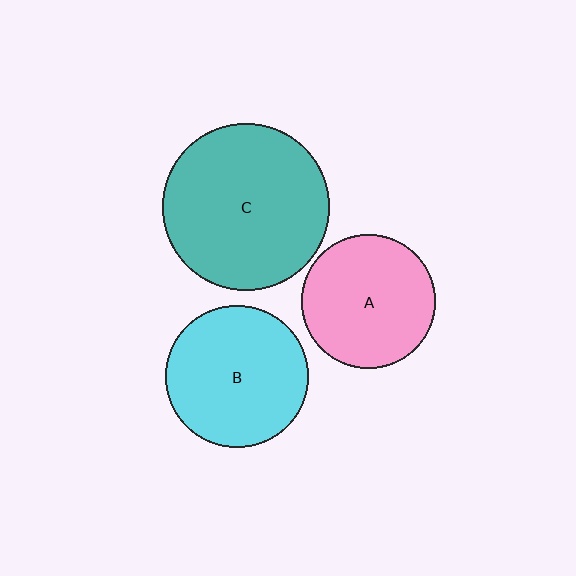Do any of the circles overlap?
No, none of the circles overlap.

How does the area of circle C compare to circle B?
Approximately 1.4 times.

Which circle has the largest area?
Circle C (teal).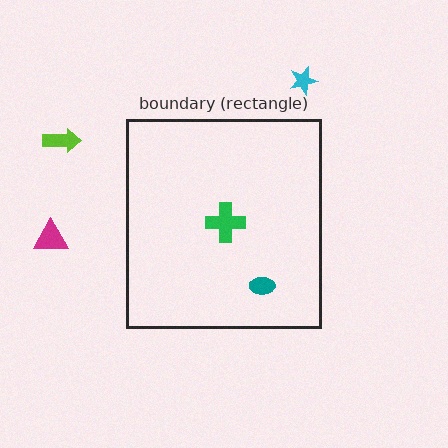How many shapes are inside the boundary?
2 inside, 3 outside.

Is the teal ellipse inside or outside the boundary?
Inside.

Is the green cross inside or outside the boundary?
Inside.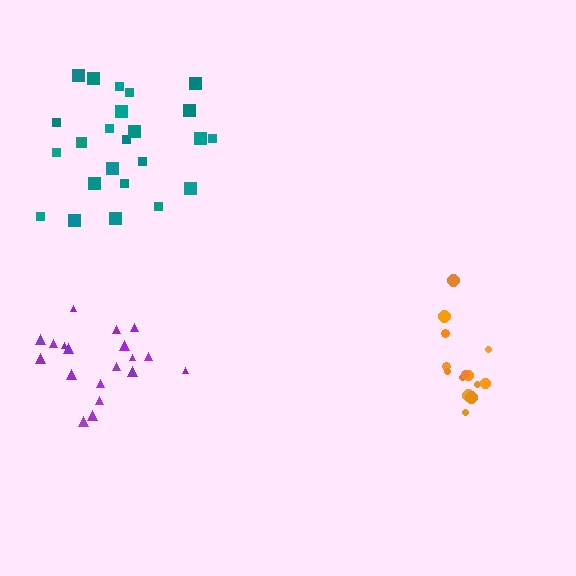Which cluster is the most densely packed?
Orange.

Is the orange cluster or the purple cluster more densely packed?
Orange.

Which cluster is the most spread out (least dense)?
Teal.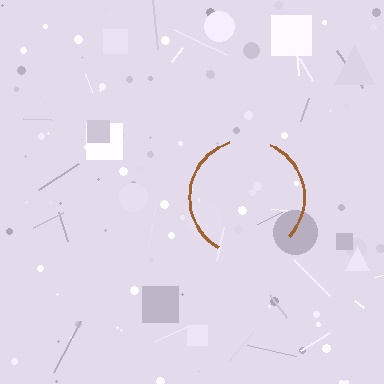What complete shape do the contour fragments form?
The contour fragments form a circle.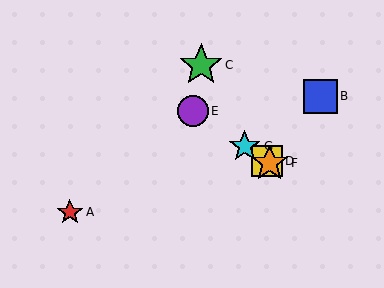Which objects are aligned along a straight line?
Objects D, E, F, G are aligned along a straight line.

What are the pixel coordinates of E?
Object E is at (193, 111).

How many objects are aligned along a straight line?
4 objects (D, E, F, G) are aligned along a straight line.